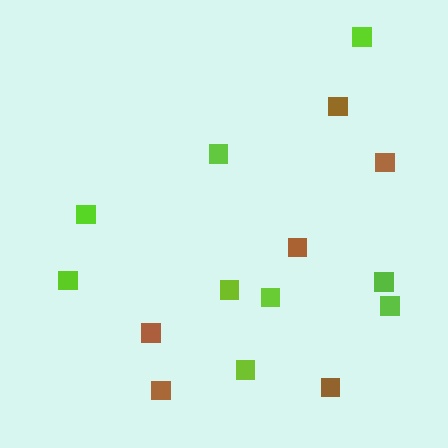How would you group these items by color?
There are 2 groups: one group of brown squares (6) and one group of lime squares (9).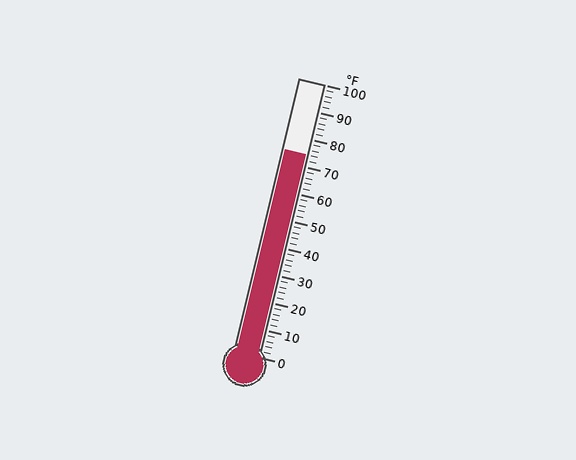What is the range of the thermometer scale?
The thermometer scale ranges from 0°F to 100°F.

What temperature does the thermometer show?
The thermometer shows approximately 74°F.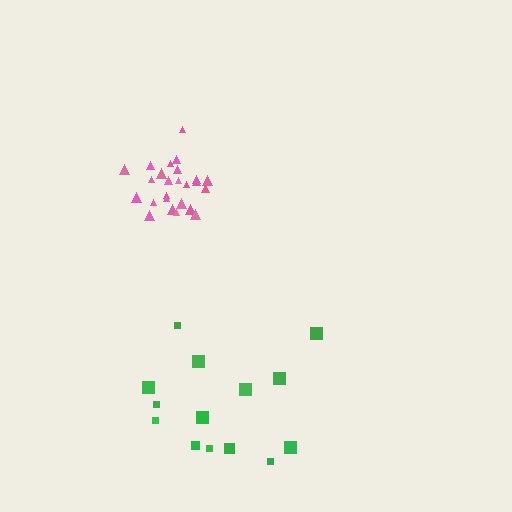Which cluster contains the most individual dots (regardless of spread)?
Pink (25).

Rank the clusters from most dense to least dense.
pink, green.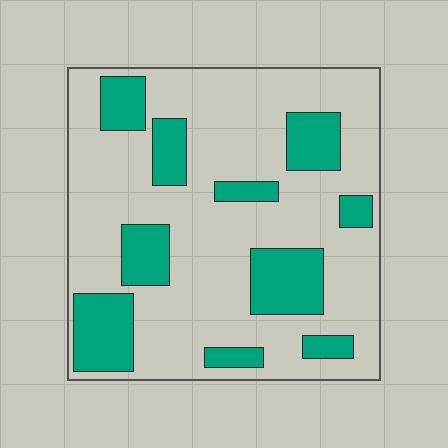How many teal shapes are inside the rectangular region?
10.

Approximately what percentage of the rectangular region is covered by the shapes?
Approximately 25%.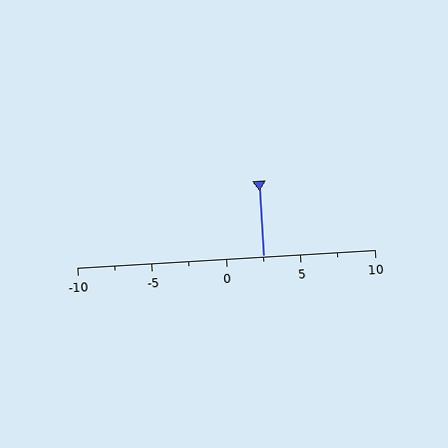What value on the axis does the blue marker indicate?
The marker indicates approximately 2.5.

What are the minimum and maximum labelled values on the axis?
The axis runs from -10 to 10.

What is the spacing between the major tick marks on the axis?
The major ticks are spaced 5 apart.